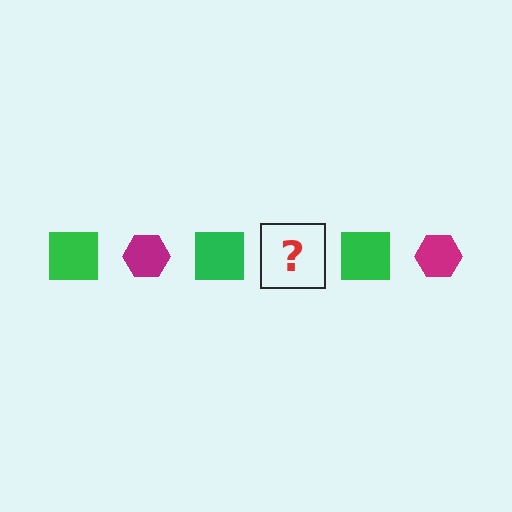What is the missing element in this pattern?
The missing element is a magenta hexagon.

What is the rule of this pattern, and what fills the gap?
The rule is that the pattern alternates between green square and magenta hexagon. The gap should be filled with a magenta hexagon.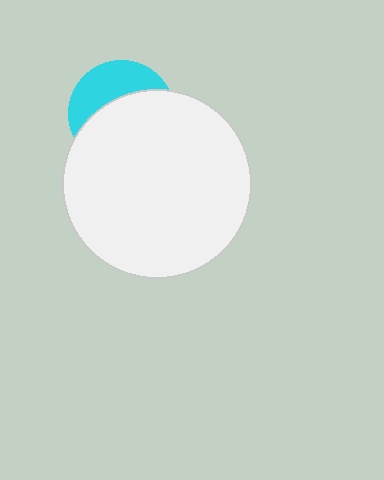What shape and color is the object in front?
The object in front is a white circle.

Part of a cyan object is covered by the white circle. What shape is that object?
It is a circle.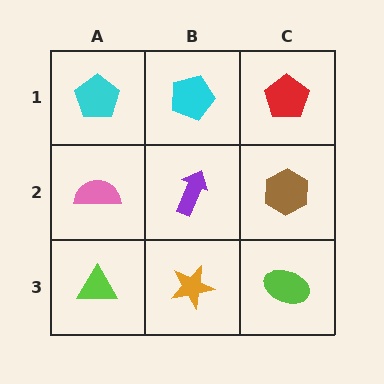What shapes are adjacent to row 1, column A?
A pink semicircle (row 2, column A), a cyan pentagon (row 1, column B).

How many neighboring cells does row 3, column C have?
2.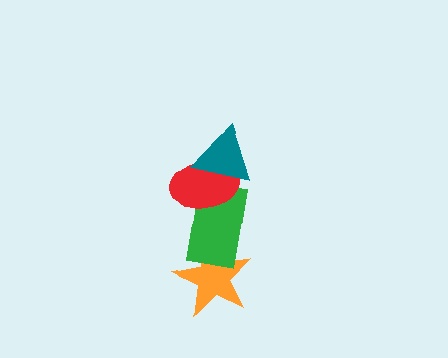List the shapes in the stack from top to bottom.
From top to bottom: the teal triangle, the red ellipse, the green rectangle, the orange star.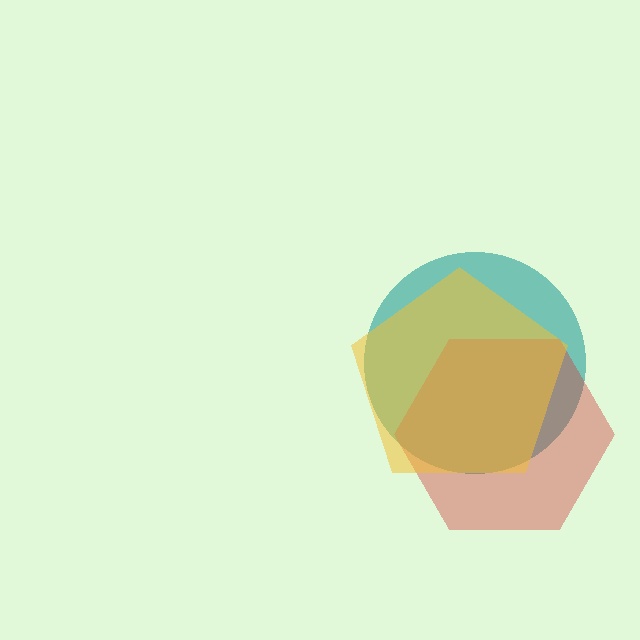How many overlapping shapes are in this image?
There are 3 overlapping shapes in the image.